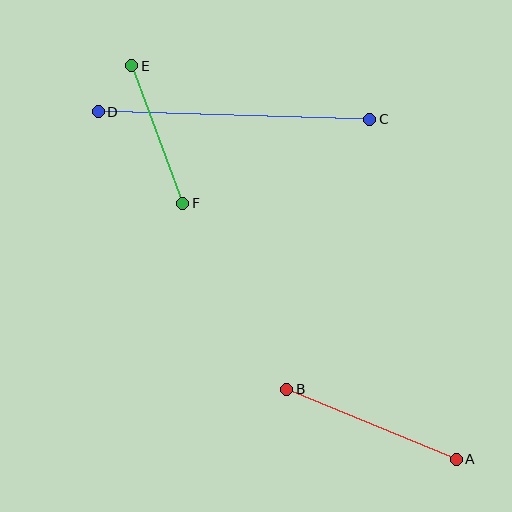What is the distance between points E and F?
The distance is approximately 146 pixels.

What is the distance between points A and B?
The distance is approximately 183 pixels.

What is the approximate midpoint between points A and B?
The midpoint is at approximately (371, 424) pixels.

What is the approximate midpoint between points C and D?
The midpoint is at approximately (234, 116) pixels.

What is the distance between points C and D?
The distance is approximately 272 pixels.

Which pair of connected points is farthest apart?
Points C and D are farthest apart.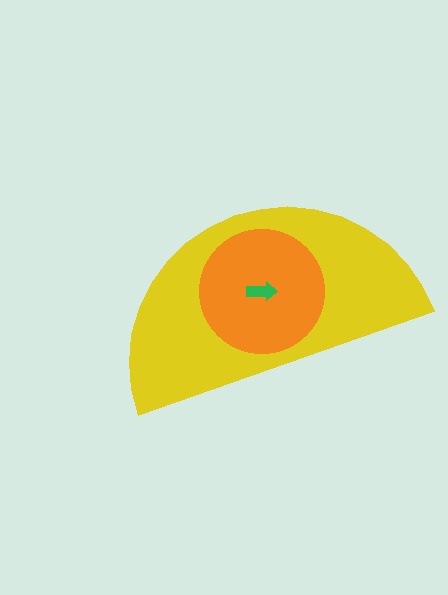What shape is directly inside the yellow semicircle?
The orange circle.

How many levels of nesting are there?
3.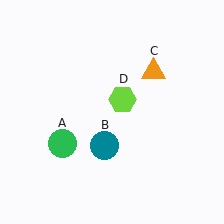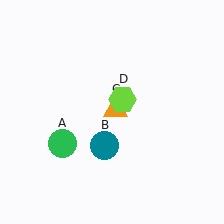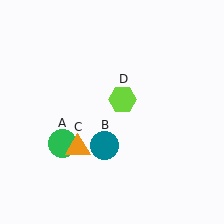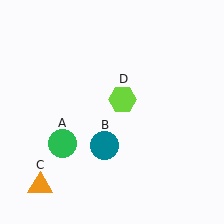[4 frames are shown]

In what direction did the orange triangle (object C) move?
The orange triangle (object C) moved down and to the left.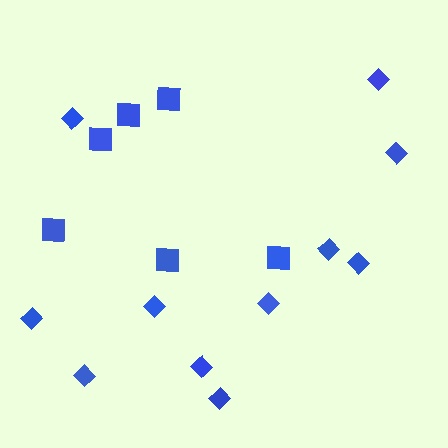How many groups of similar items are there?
There are 2 groups: one group of diamonds (11) and one group of squares (6).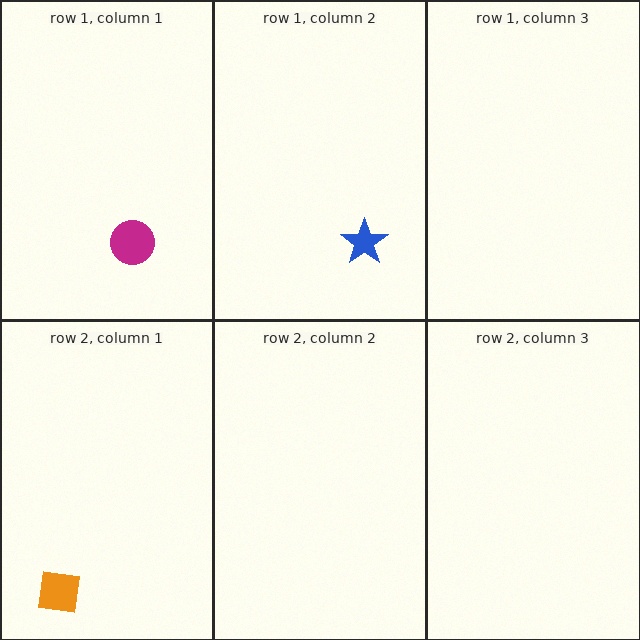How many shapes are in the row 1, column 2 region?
1.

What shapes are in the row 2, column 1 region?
The orange square.